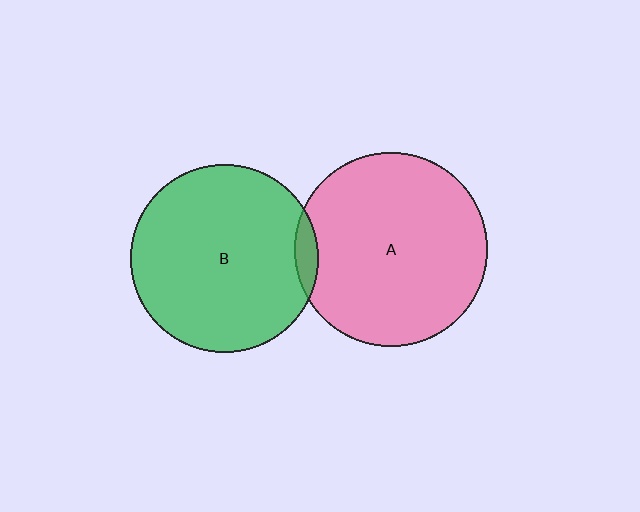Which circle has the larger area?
Circle A (pink).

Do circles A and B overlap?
Yes.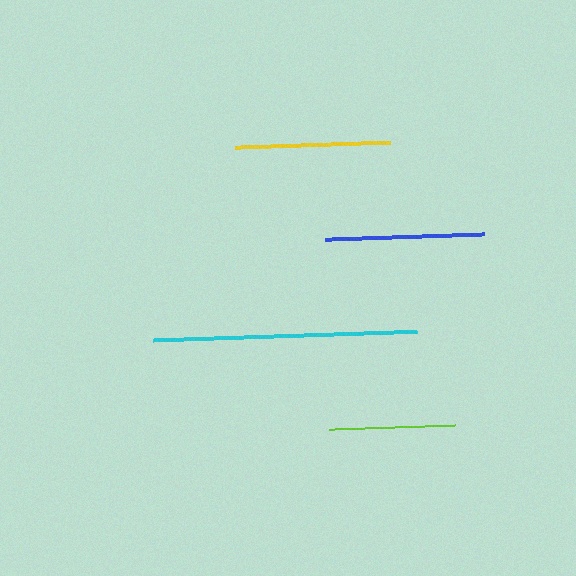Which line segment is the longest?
The cyan line is the longest at approximately 265 pixels.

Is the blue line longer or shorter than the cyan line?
The cyan line is longer than the blue line.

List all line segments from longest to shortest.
From longest to shortest: cyan, blue, yellow, lime.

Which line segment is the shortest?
The lime line is the shortest at approximately 126 pixels.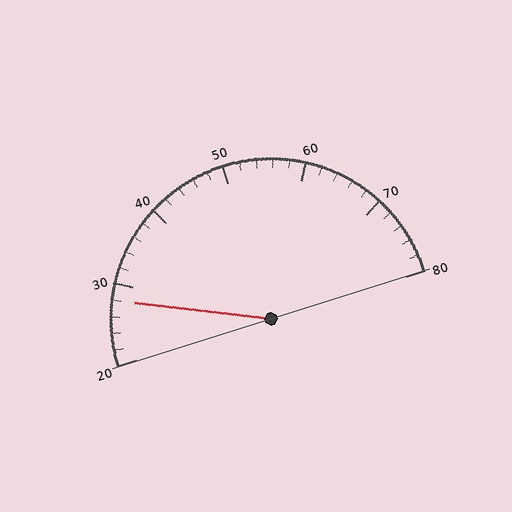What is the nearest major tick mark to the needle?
The nearest major tick mark is 30.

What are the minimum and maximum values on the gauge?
The gauge ranges from 20 to 80.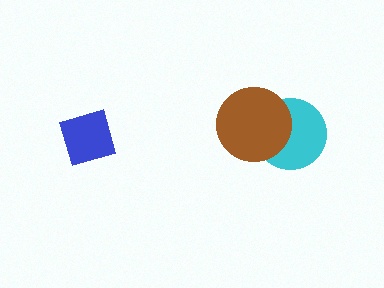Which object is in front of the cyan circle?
The brown circle is in front of the cyan circle.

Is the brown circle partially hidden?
No, no other shape covers it.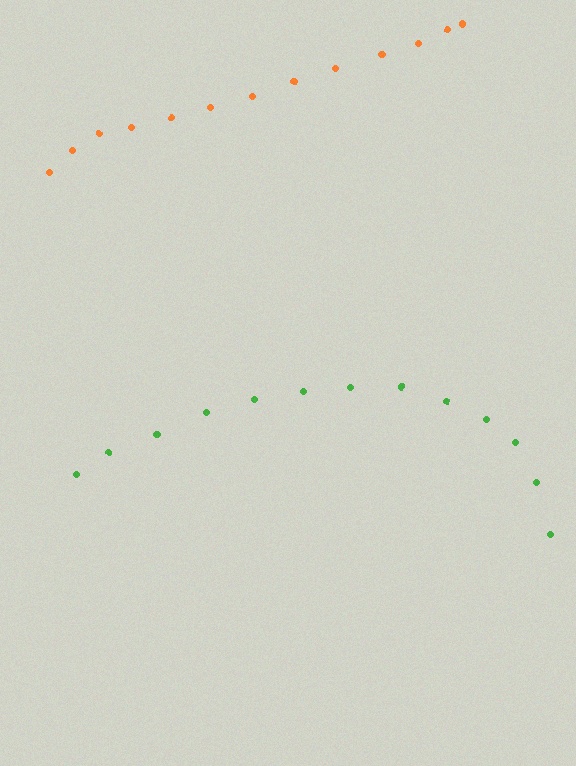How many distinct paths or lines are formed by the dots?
There are 2 distinct paths.